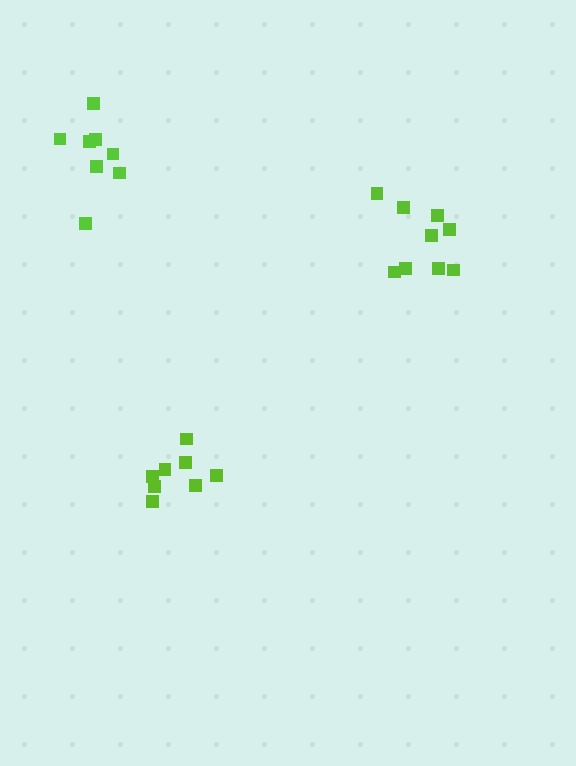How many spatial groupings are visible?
There are 3 spatial groupings.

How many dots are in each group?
Group 1: 9 dots, Group 2: 8 dots, Group 3: 8 dots (25 total).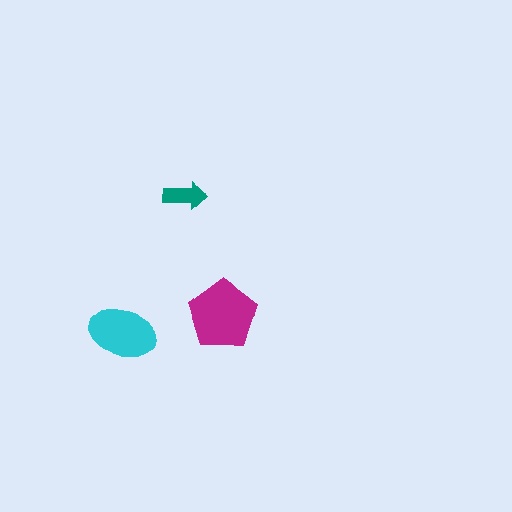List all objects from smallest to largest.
The teal arrow, the cyan ellipse, the magenta pentagon.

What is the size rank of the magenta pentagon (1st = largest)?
1st.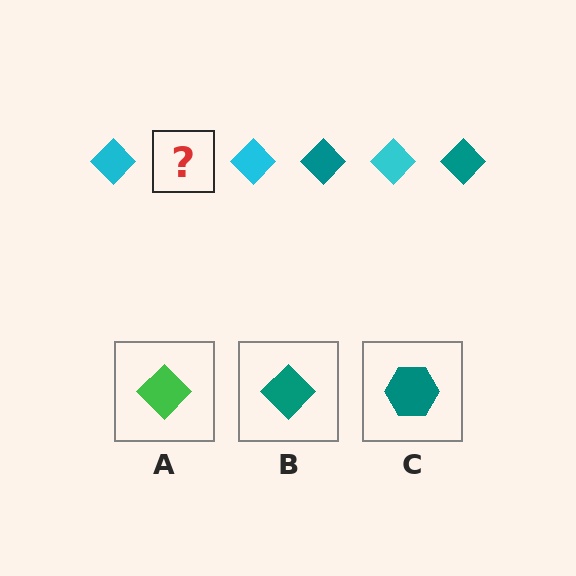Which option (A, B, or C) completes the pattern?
B.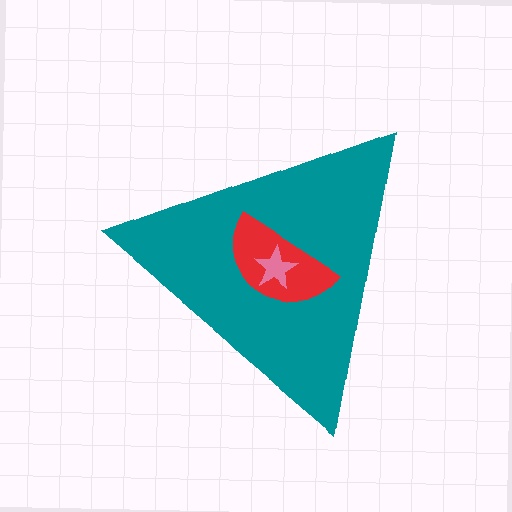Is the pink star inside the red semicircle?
Yes.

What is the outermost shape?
The teal triangle.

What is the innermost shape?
The pink star.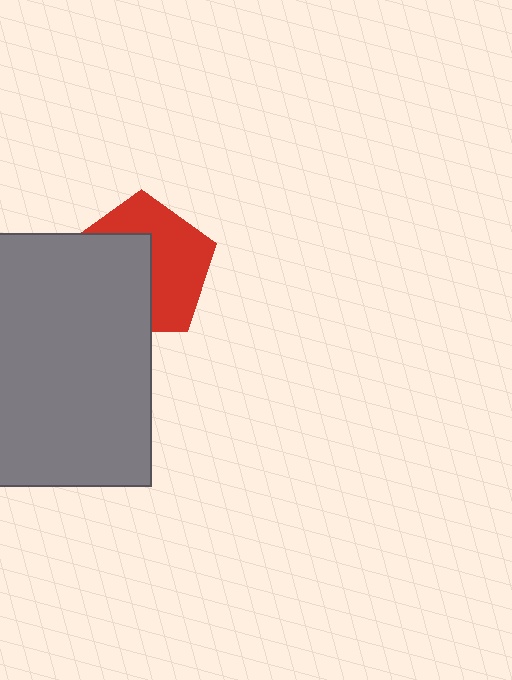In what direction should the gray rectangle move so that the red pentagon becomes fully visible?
The gray rectangle should move toward the lower-left. That is the shortest direction to clear the overlap and leave the red pentagon fully visible.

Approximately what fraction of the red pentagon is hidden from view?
Roughly 47% of the red pentagon is hidden behind the gray rectangle.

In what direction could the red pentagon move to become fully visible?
The red pentagon could move toward the upper-right. That would shift it out from behind the gray rectangle entirely.